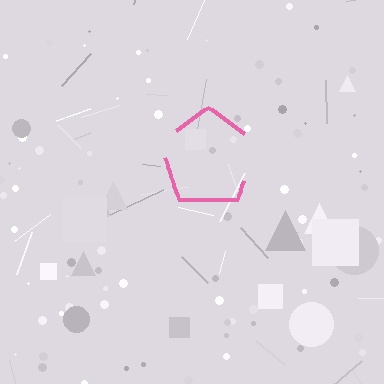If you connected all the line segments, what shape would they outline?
They would outline a pentagon.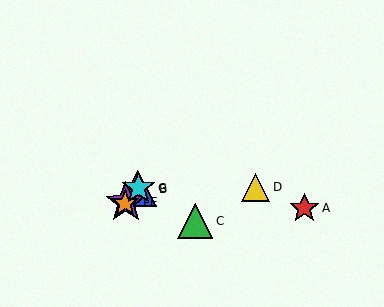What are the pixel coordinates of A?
Object A is at (304, 208).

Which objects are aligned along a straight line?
Objects B, E, F, G are aligned along a straight line.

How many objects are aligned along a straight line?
4 objects (B, E, F, G) are aligned along a straight line.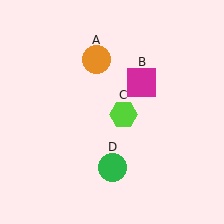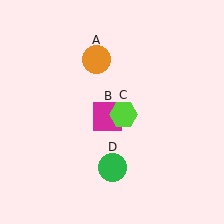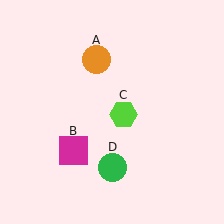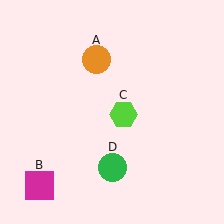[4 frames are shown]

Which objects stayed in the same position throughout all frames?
Orange circle (object A) and lime hexagon (object C) and green circle (object D) remained stationary.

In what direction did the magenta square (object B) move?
The magenta square (object B) moved down and to the left.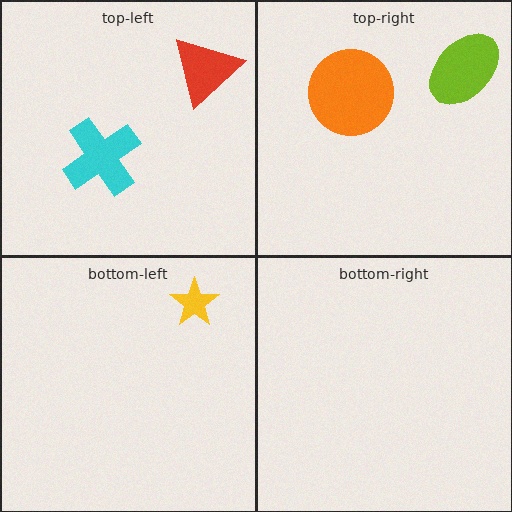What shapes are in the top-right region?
The lime ellipse, the orange circle.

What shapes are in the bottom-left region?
The yellow star.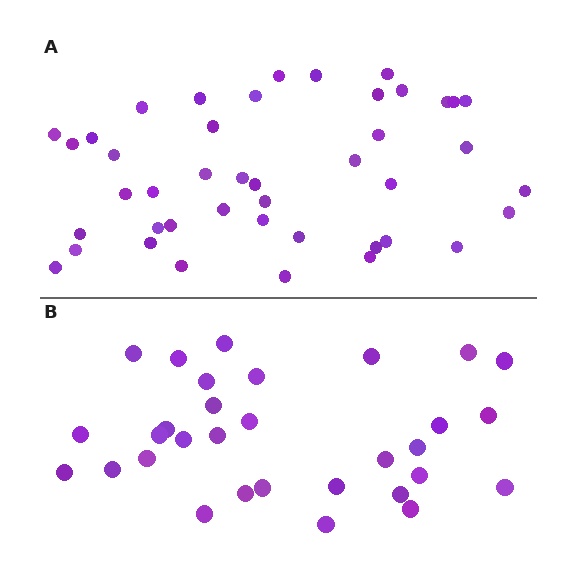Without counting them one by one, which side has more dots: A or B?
Region A (the top region) has more dots.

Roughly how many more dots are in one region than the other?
Region A has roughly 12 or so more dots than region B.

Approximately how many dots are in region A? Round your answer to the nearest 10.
About 40 dots. (The exact count is 43, which rounds to 40.)